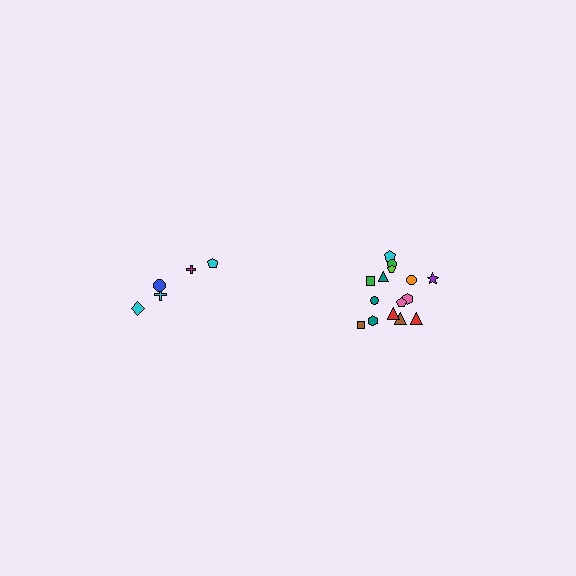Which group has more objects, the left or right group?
The right group.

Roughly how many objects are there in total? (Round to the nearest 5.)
Roughly 20 objects in total.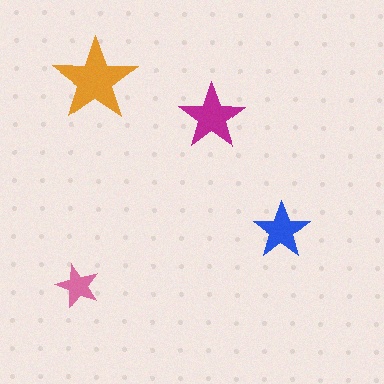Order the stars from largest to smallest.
the orange one, the magenta one, the blue one, the pink one.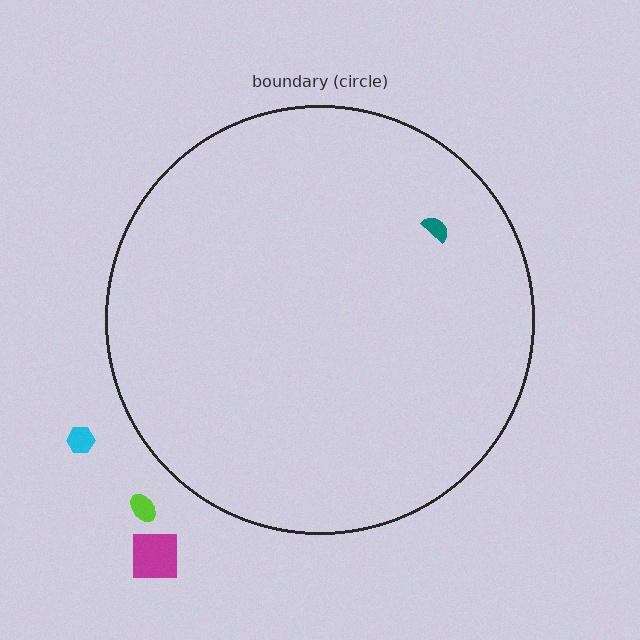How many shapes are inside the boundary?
1 inside, 3 outside.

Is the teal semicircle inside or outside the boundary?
Inside.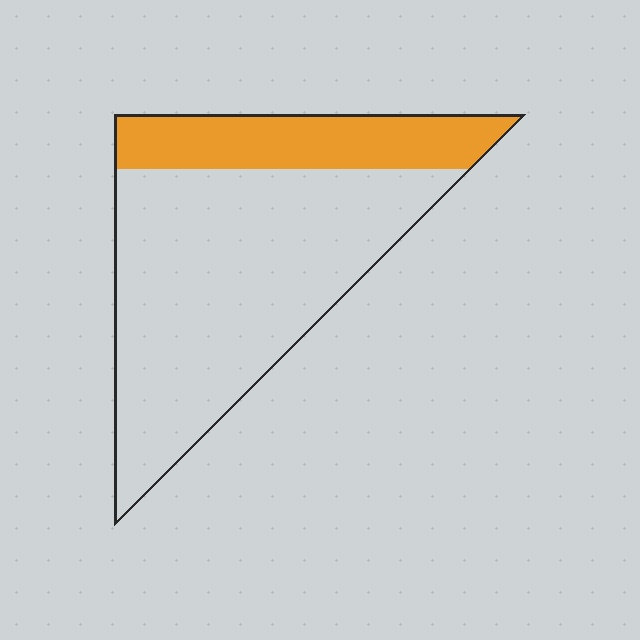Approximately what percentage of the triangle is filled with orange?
Approximately 25%.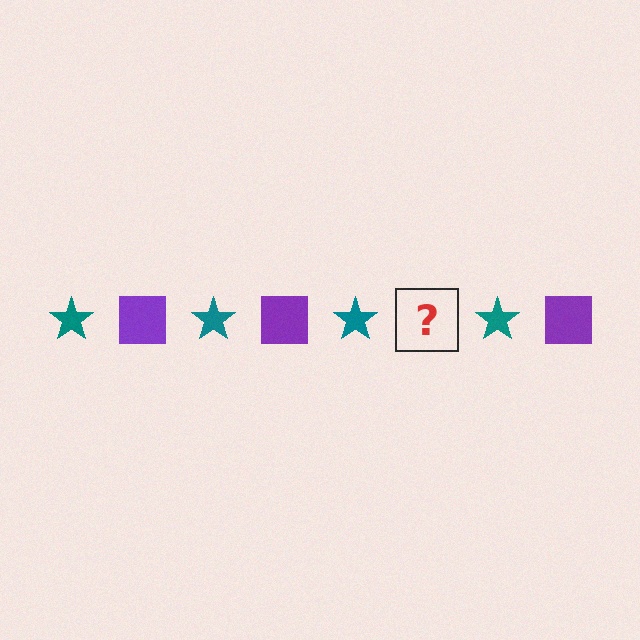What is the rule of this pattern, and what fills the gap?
The rule is that the pattern alternates between teal star and purple square. The gap should be filled with a purple square.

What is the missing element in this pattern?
The missing element is a purple square.